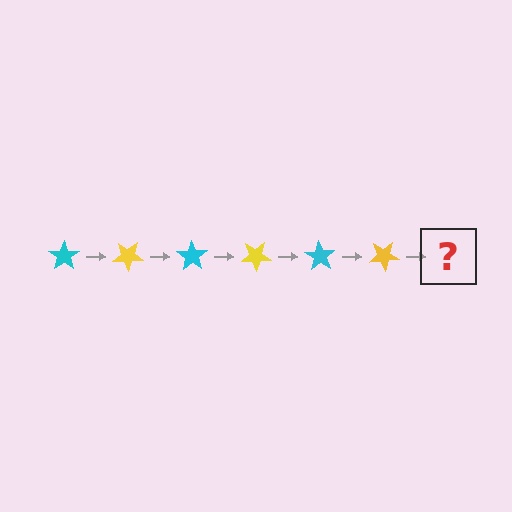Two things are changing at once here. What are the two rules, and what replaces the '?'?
The two rules are that it rotates 35 degrees each step and the color cycles through cyan and yellow. The '?' should be a cyan star, rotated 210 degrees from the start.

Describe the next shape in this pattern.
It should be a cyan star, rotated 210 degrees from the start.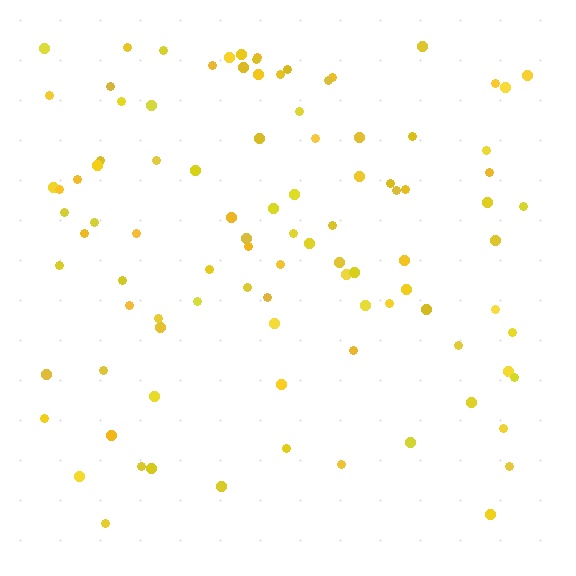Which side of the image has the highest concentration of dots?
The top.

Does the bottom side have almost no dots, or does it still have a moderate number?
Still a moderate number, just noticeably fewer than the top.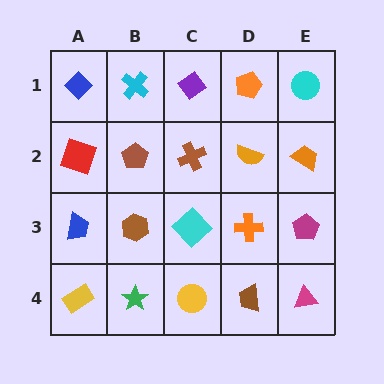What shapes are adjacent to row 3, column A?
A red square (row 2, column A), a yellow rectangle (row 4, column A), a brown hexagon (row 3, column B).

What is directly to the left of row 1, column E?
An orange pentagon.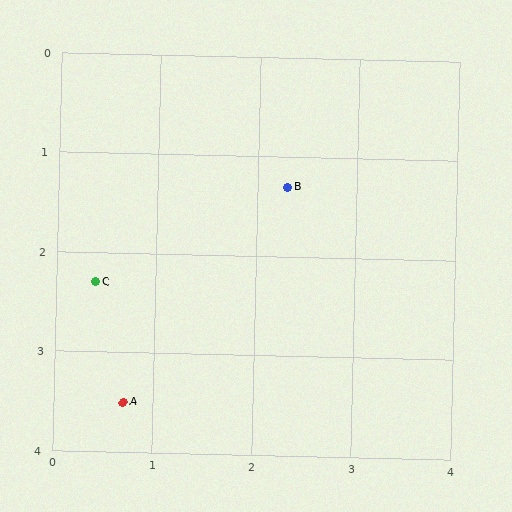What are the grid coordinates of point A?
Point A is at approximately (0.7, 3.5).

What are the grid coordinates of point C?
Point C is at approximately (0.4, 2.3).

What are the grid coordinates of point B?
Point B is at approximately (2.3, 1.3).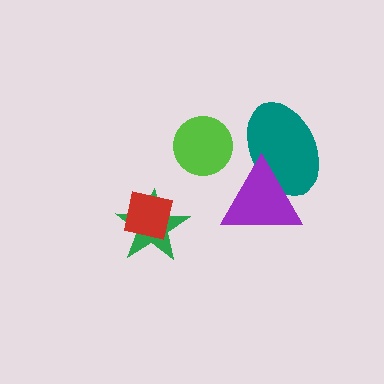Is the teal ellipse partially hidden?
Yes, it is partially covered by another shape.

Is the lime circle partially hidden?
No, no other shape covers it.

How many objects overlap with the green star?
1 object overlaps with the green star.